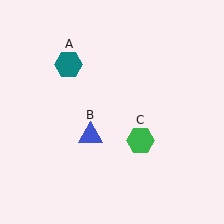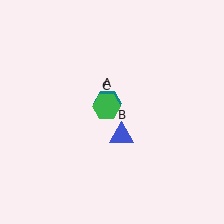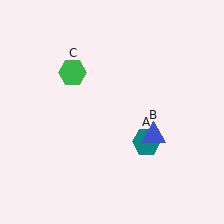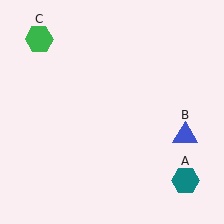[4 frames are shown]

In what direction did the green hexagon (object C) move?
The green hexagon (object C) moved up and to the left.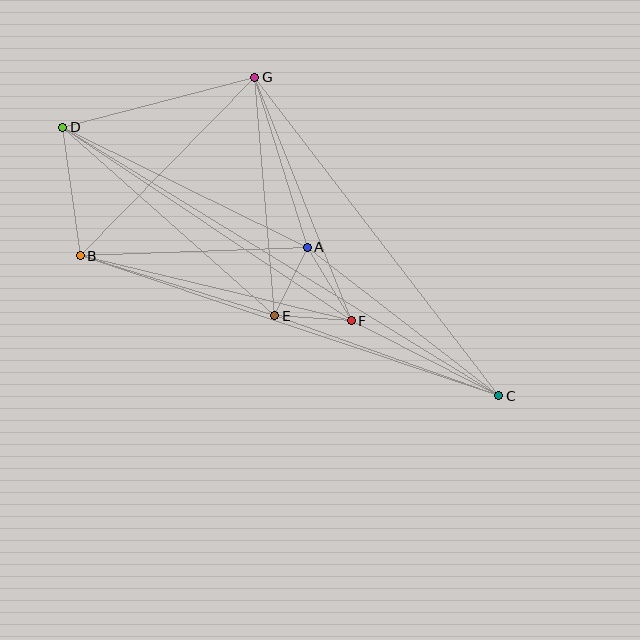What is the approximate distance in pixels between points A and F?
The distance between A and F is approximately 86 pixels.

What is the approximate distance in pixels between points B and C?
The distance between B and C is approximately 441 pixels.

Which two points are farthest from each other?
Points C and D are farthest from each other.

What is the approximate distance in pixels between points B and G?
The distance between B and G is approximately 250 pixels.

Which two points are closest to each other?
Points A and E are closest to each other.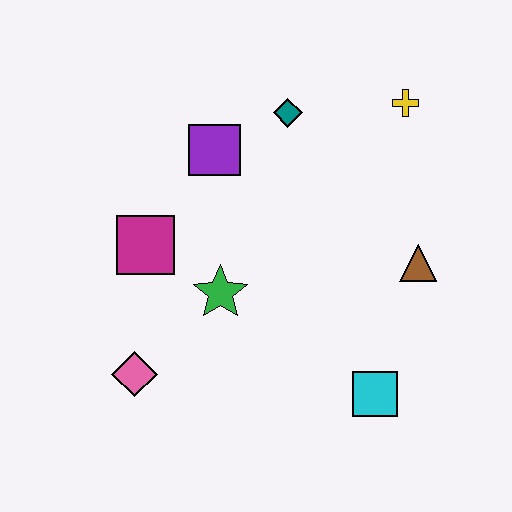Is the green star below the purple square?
Yes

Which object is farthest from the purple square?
The cyan square is farthest from the purple square.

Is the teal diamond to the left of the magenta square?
No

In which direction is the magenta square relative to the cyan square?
The magenta square is to the left of the cyan square.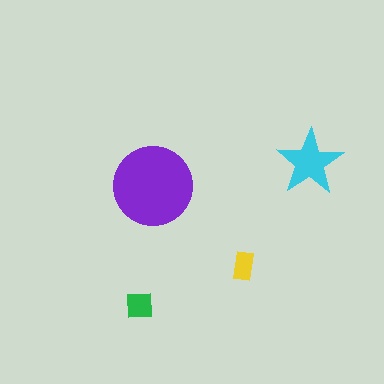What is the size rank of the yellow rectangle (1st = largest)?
4th.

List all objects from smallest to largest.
The yellow rectangle, the green square, the cyan star, the purple circle.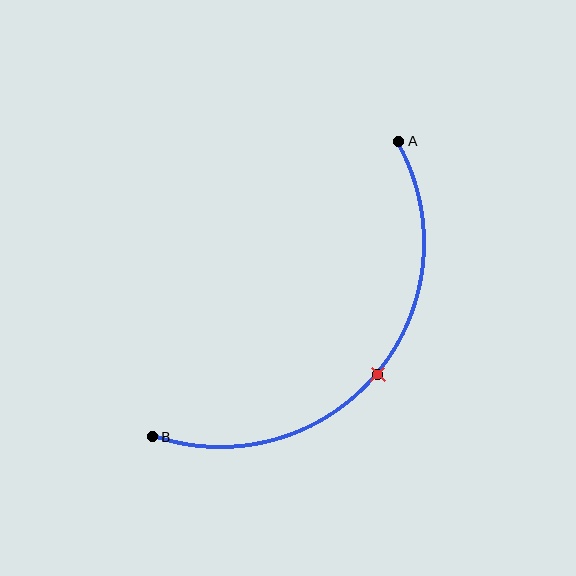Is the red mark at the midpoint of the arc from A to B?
Yes. The red mark lies on the arc at equal arc-length from both A and B — it is the arc midpoint.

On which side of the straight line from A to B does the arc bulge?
The arc bulges below and to the right of the straight line connecting A and B.